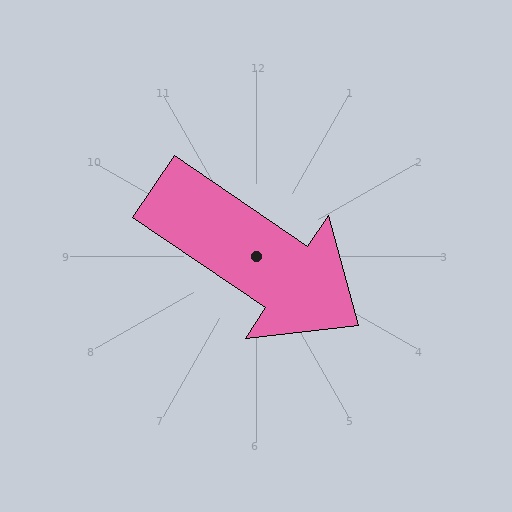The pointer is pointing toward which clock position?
Roughly 4 o'clock.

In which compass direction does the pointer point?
Southeast.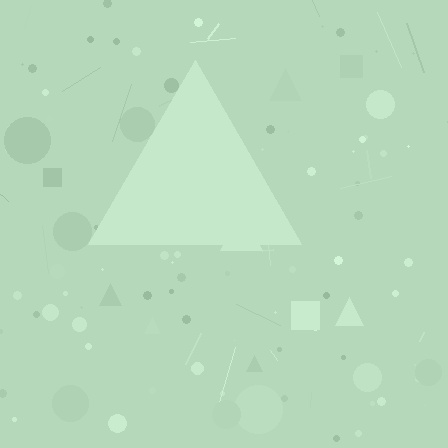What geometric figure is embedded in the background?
A triangle is embedded in the background.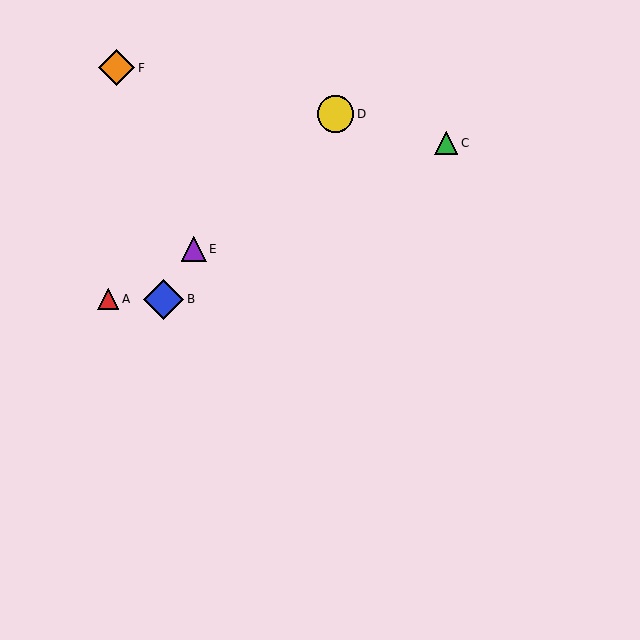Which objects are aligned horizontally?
Objects A, B are aligned horizontally.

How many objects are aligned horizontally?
2 objects (A, B) are aligned horizontally.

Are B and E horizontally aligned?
No, B is at y≈299 and E is at y≈249.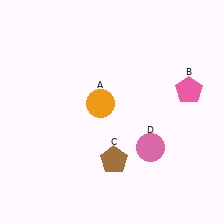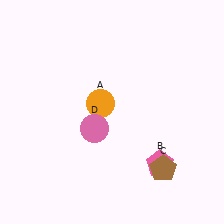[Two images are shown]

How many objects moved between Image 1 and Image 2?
3 objects moved between the two images.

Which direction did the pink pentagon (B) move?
The pink pentagon (B) moved down.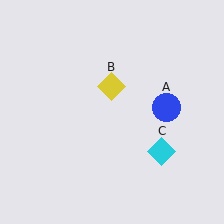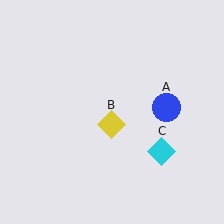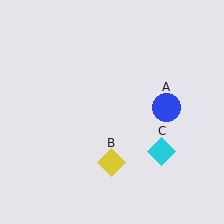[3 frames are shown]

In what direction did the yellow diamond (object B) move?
The yellow diamond (object B) moved down.